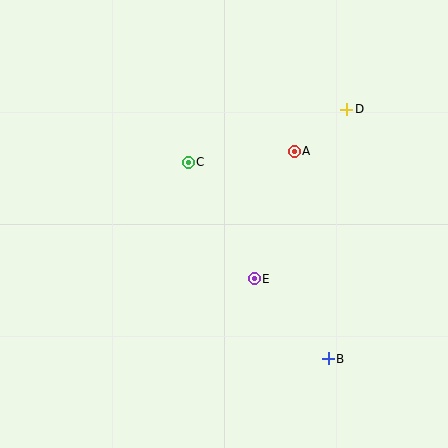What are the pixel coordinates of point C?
Point C is at (188, 162).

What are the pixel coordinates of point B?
Point B is at (328, 359).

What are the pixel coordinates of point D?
Point D is at (347, 109).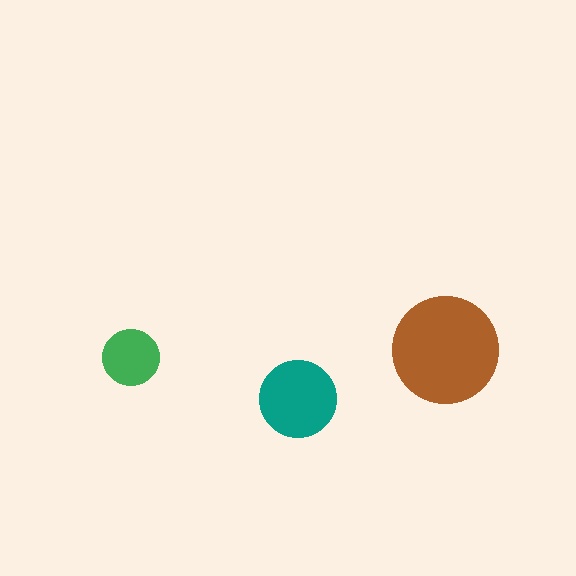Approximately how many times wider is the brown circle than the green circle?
About 2 times wider.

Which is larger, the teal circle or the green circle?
The teal one.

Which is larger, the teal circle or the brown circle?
The brown one.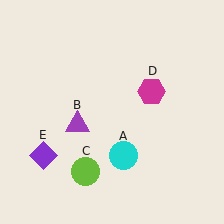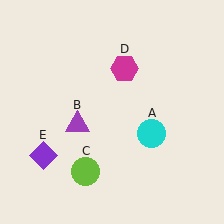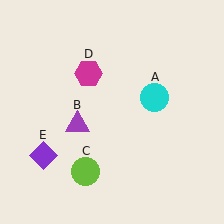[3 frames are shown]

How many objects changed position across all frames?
2 objects changed position: cyan circle (object A), magenta hexagon (object D).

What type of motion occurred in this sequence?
The cyan circle (object A), magenta hexagon (object D) rotated counterclockwise around the center of the scene.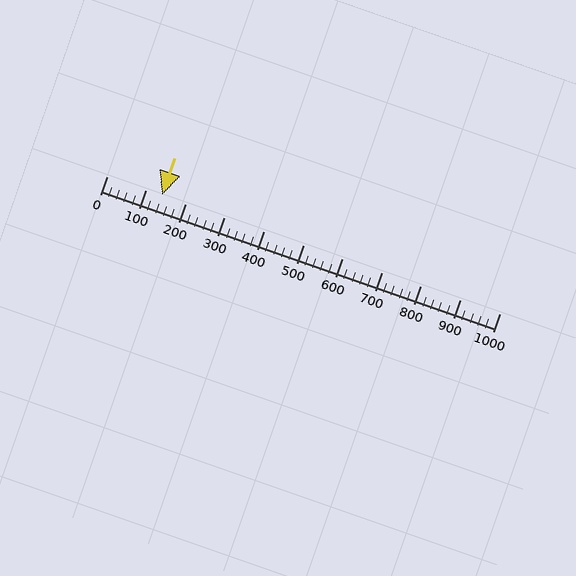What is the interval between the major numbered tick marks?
The major tick marks are spaced 100 units apart.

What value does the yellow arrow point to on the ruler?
The yellow arrow points to approximately 140.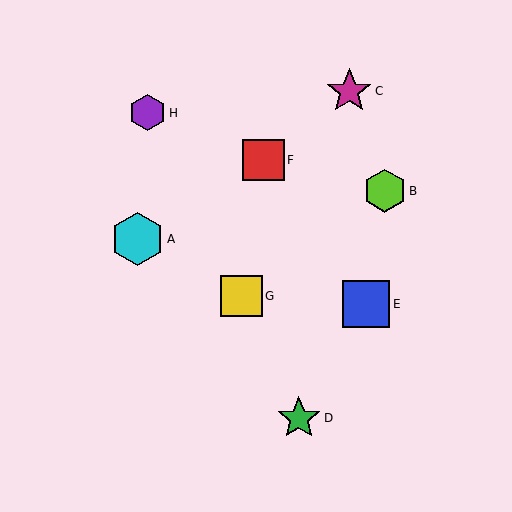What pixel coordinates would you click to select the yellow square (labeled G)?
Click at (241, 296) to select the yellow square G.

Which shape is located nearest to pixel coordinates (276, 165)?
The red square (labeled F) at (264, 160) is nearest to that location.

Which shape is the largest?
The cyan hexagon (labeled A) is the largest.